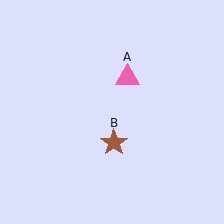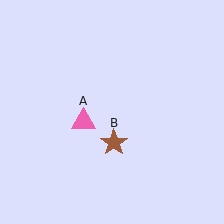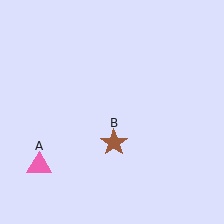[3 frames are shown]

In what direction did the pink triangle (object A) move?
The pink triangle (object A) moved down and to the left.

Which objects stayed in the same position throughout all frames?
Brown star (object B) remained stationary.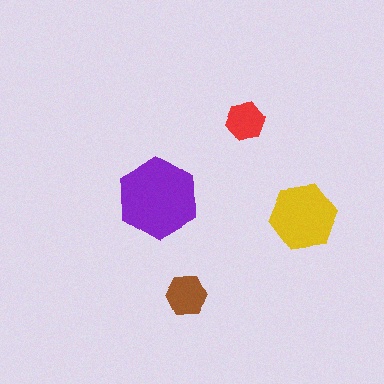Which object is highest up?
The red hexagon is topmost.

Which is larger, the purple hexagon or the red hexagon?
The purple one.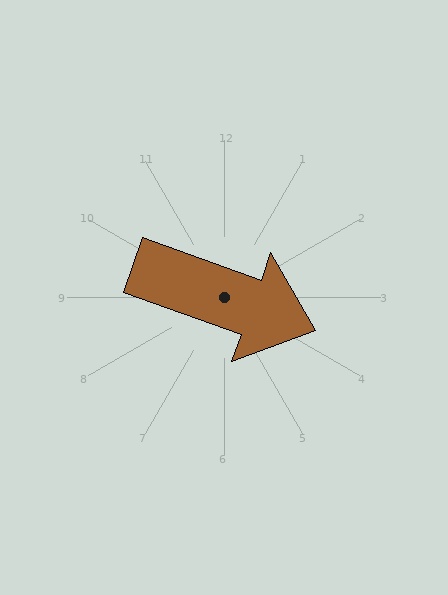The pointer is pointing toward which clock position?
Roughly 4 o'clock.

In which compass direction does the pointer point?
East.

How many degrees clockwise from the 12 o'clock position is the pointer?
Approximately 110 degrees.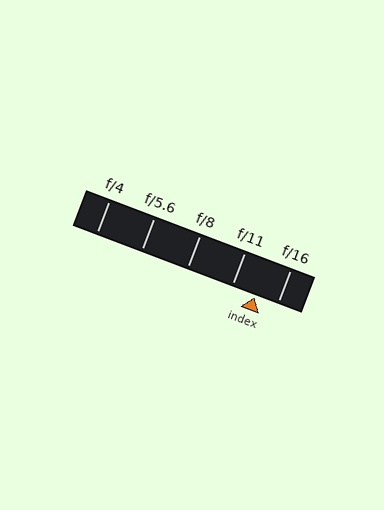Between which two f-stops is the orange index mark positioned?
The index mark is between f/11 and f/16.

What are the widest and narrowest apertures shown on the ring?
The widest aperture shown is f/4 and the narrowest is f/16.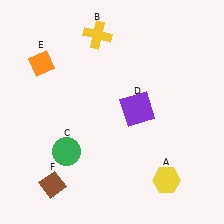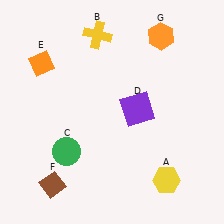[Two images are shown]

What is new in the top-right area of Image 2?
An orange hexagon (G) was added in the top-right area of Image 2.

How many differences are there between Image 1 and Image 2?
There is 1 difference between the two images.